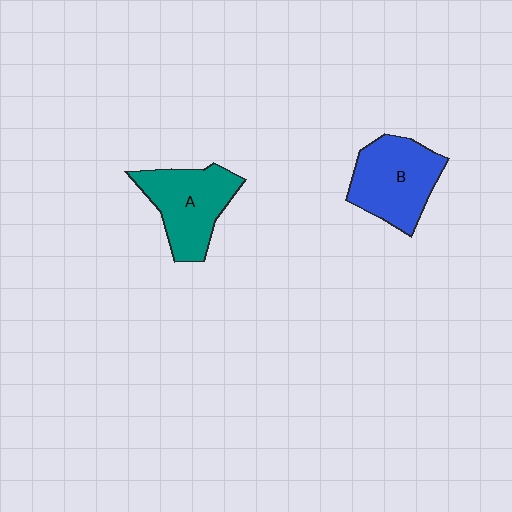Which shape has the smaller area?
Shape A (teal).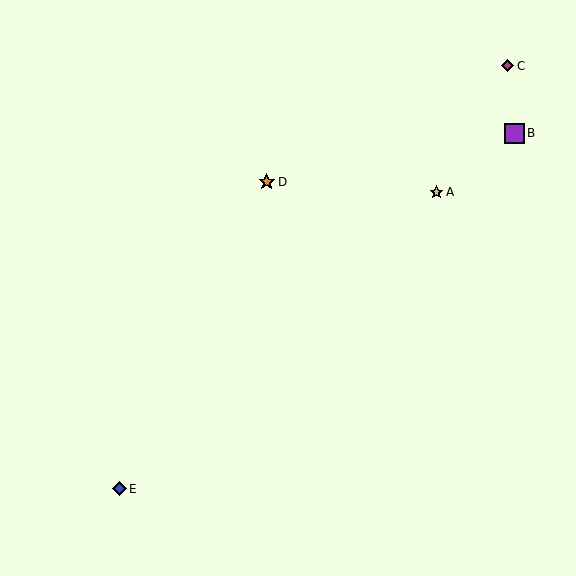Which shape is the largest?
The purple square (labeled B) is the largest.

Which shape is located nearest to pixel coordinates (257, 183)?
The orange star (labeled D) at (267, 182) is nearest to that location.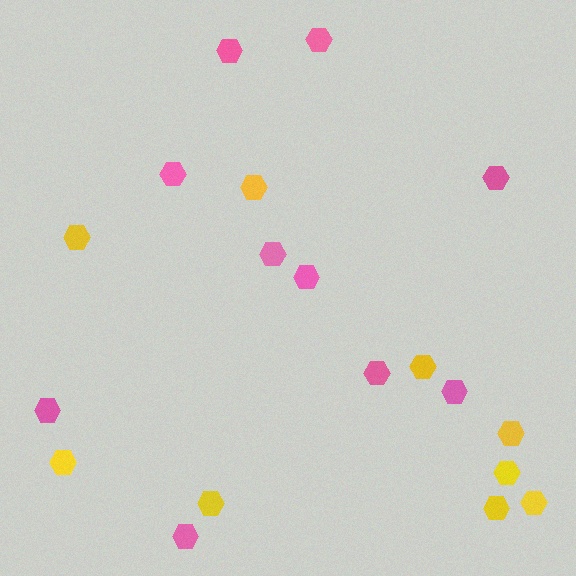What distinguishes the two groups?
There are 2 groups: one group of pink hexagons (10) and one group of yellow hexagons (9).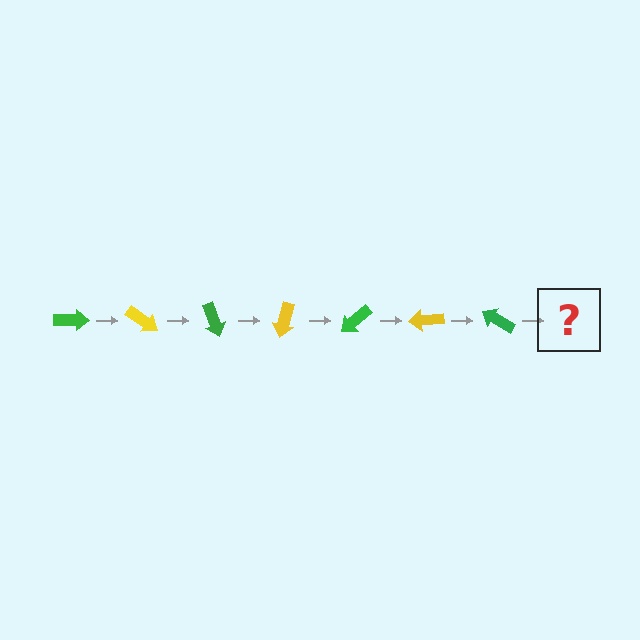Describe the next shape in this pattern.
It should be a yellow arrow, rotated 245 degrees from the start.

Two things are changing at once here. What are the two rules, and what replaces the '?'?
The two rules are that it rotates 35 degrees each step and the color cycles through green and yellow. The '?' should be a yellow arrow, rotated 245 degrees from the start.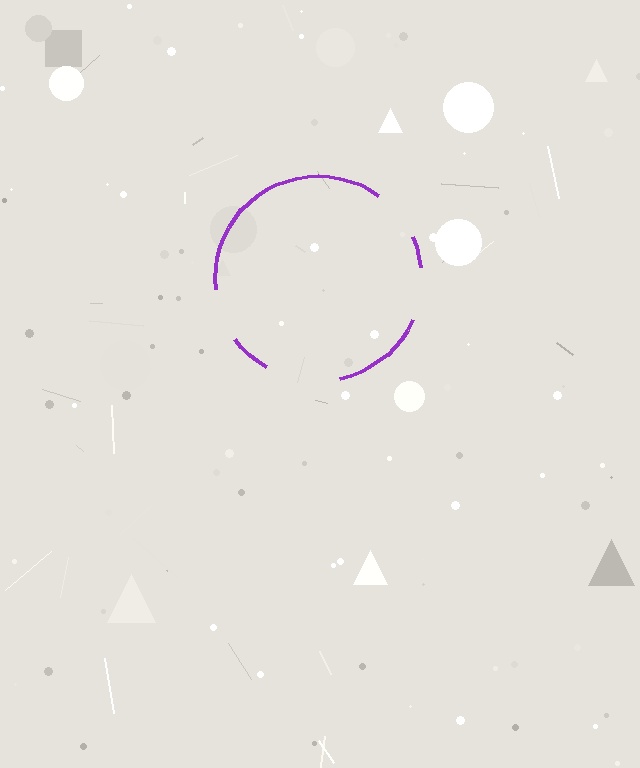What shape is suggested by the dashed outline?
The dashed outline suggests a circle.